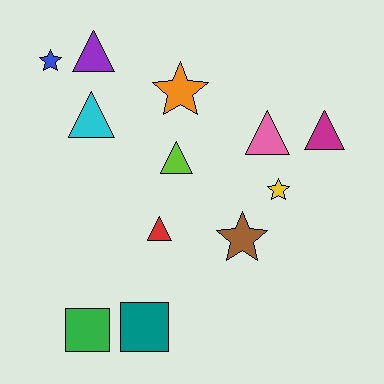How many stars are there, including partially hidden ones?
There are 4 stars.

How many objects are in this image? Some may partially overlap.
There are 12 objects.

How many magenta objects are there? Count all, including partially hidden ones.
There is 1 magenta object.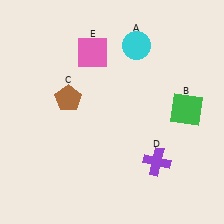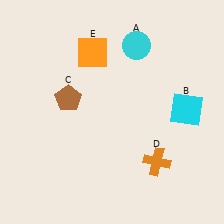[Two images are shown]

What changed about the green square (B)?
In Image 1, B is green. In Image 2, it changed to cyan.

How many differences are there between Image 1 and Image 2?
There are 3 differences between the two images.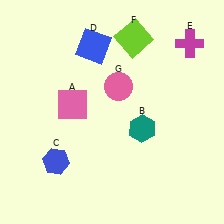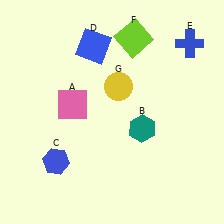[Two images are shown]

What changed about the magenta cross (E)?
In Image 1, E is magenta. In Image 2, it changed to blue.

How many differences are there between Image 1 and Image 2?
There are 2 differences between the two images.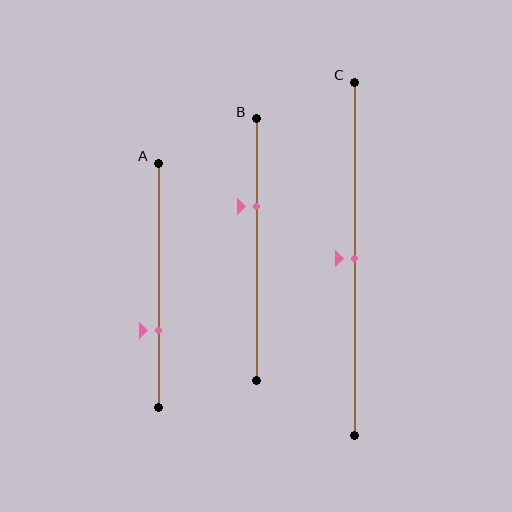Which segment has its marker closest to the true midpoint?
Segment C has its marker closest to the true midpoint.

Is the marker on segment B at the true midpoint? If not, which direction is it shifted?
No, the marker on segment B is shifted upward by about 17% of the segment length.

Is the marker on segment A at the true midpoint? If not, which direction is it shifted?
No, the marker on segment A is shifted downward by about 19% of the segment length.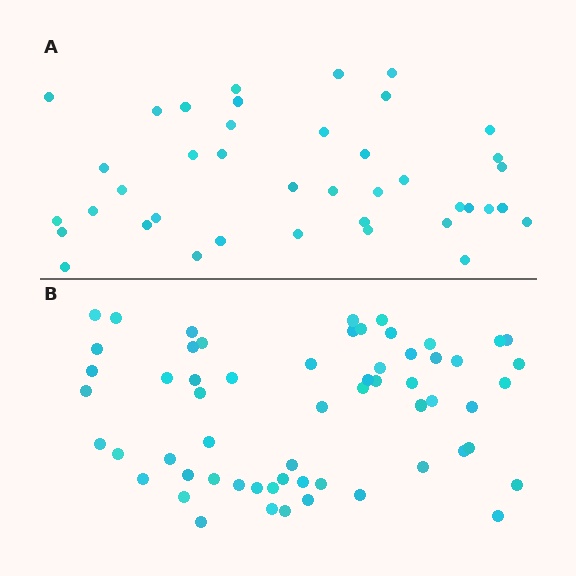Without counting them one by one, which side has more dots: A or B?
Region B (the bottom region) has more dots.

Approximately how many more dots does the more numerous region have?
Region B has approximately 20 more dots than region A.